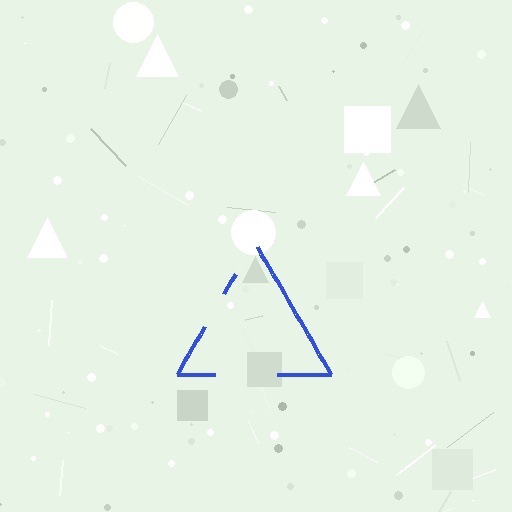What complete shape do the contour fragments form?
The contour fragments form a triangle.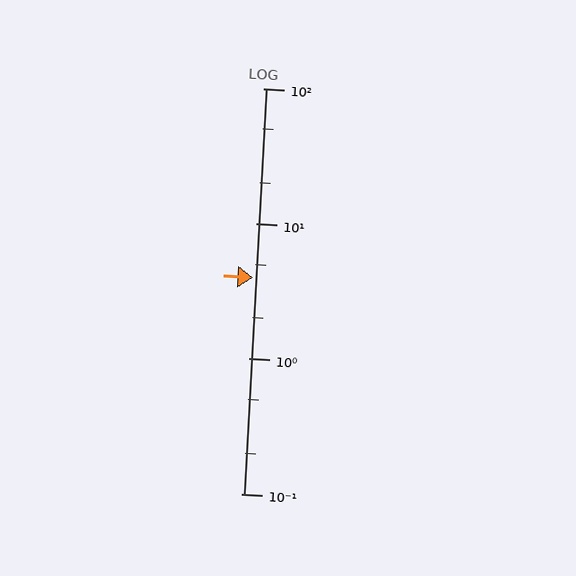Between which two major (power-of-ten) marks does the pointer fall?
The pointer is between 1 and 10.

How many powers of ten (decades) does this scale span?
The scale spans 3 decades, from 0.1 to 100.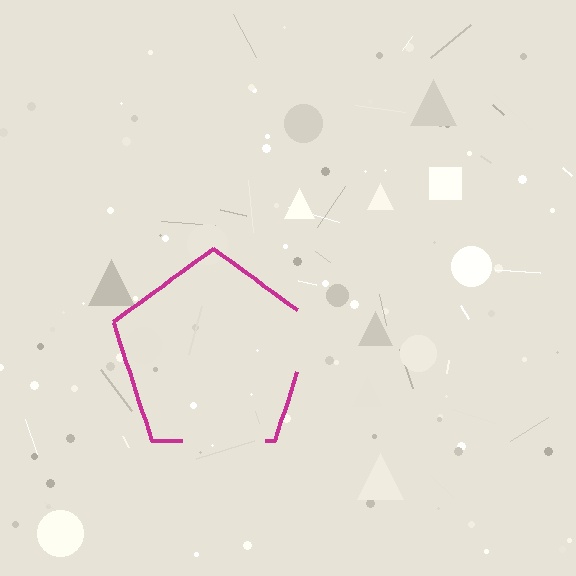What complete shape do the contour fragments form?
The contour fragments form a pentagon.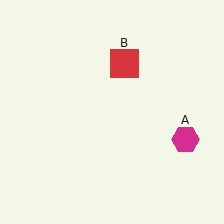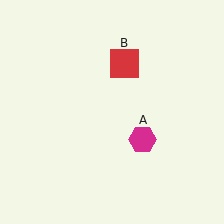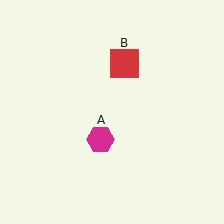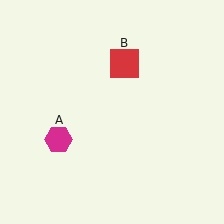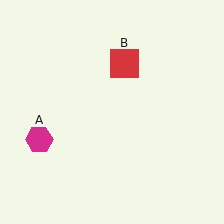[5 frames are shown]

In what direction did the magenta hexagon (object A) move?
The magenta hexagon (object A) moved left.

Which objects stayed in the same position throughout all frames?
Red square (object B) remained stationary.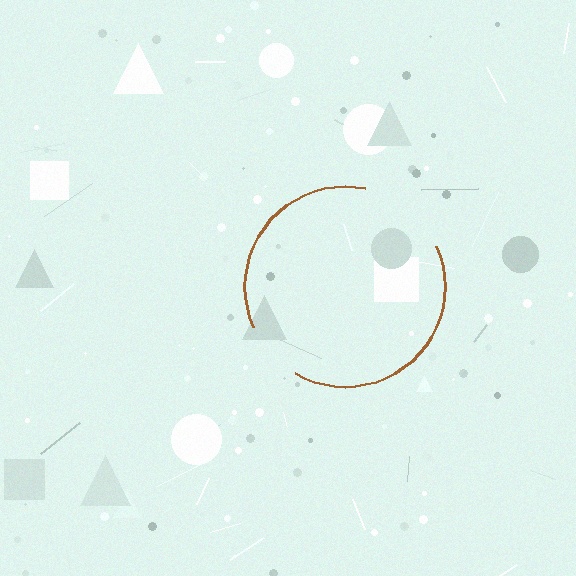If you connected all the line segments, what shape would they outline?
They would outline a circle.